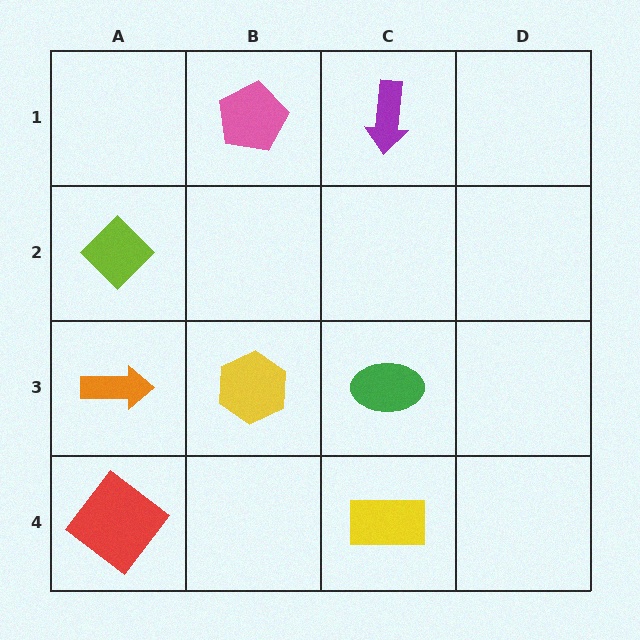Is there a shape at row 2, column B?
No, that cell is empty.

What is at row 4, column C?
A yellow rectangle.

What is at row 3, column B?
A yellow hexagon.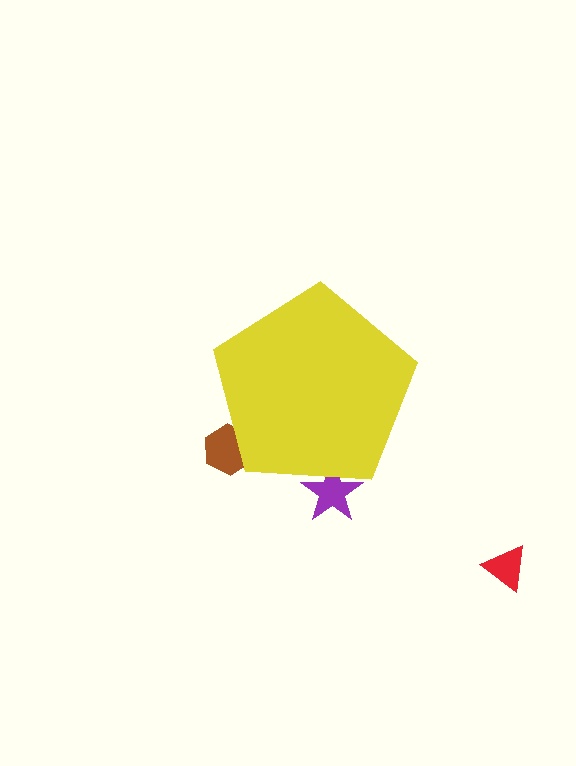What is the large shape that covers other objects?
A yellow pentagon.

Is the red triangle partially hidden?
No, the red triangle is fully visible.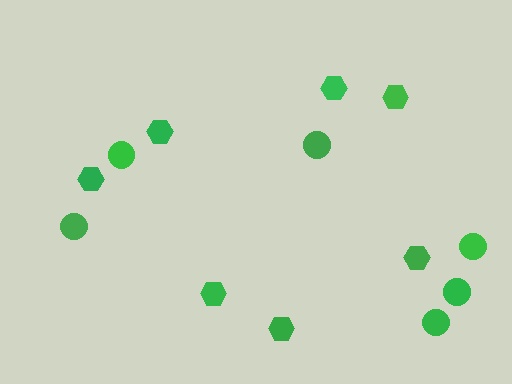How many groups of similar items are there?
There are 2 groups: one group of hexagons (7) and one group of circles (6).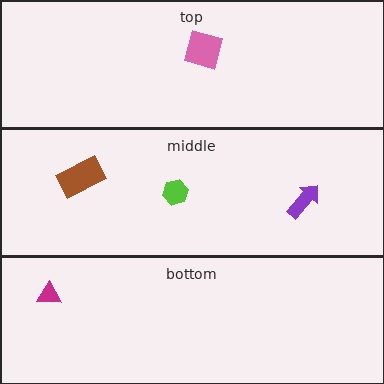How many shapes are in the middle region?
3.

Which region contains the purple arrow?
The middle region.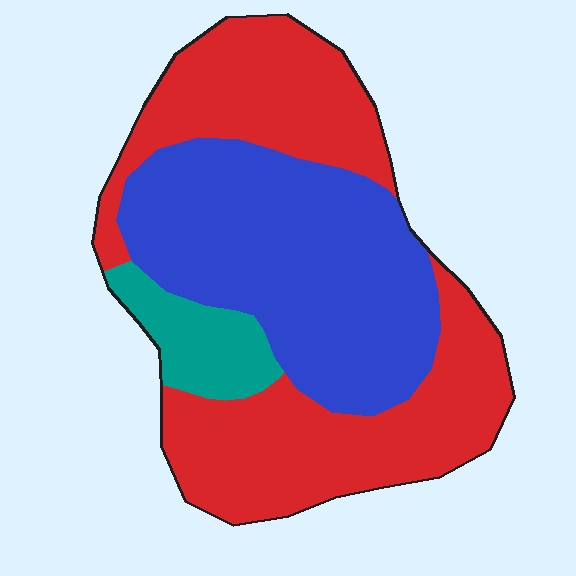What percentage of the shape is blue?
Blue takes up between a quarter and a half of the shape.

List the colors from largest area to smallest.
From largest to smallest: red, blue, teal.